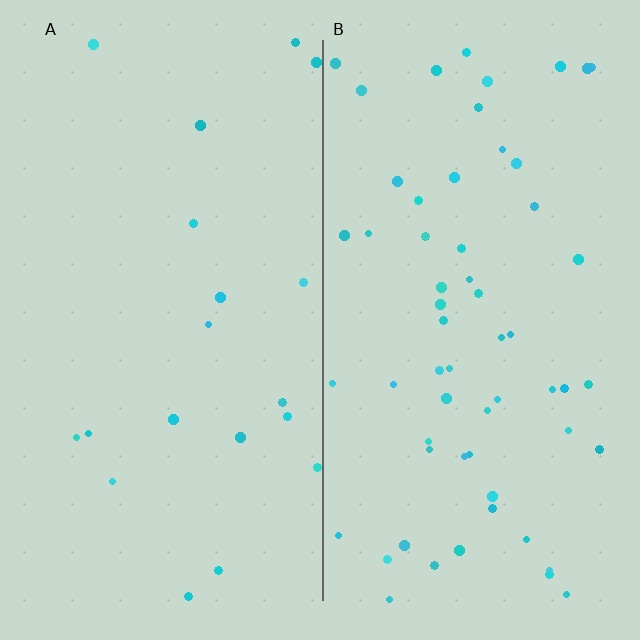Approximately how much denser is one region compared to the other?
Approximately 3.1× — region B over region A.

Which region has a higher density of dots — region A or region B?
B (the right).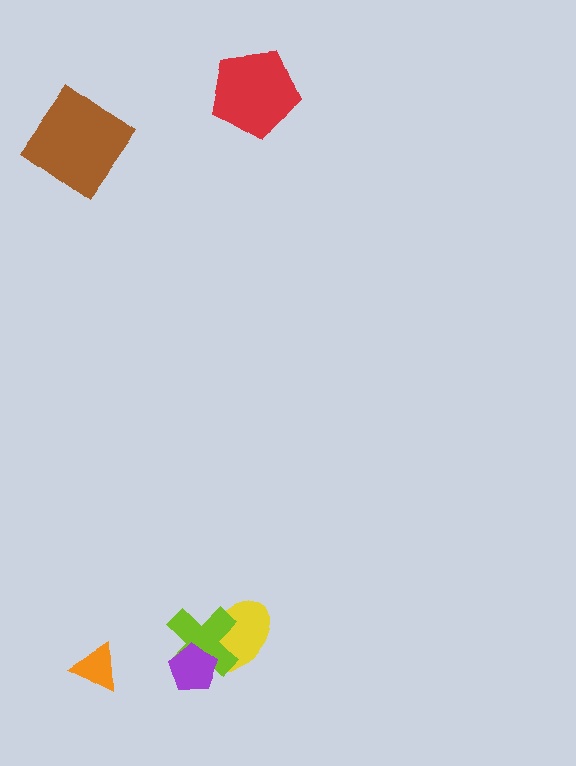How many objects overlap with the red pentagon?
0 objects overlap with the red pentagon.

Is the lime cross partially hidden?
Yes, it is partially covered by another shape.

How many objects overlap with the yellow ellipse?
2 objects overlap with the yellow ellipse.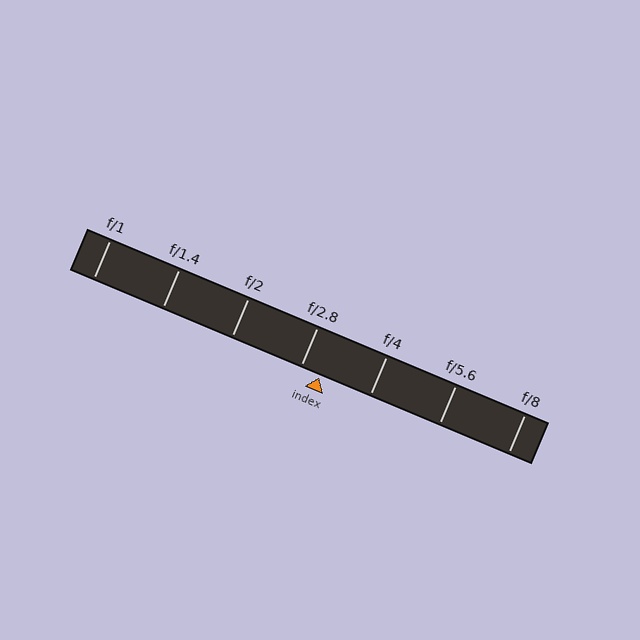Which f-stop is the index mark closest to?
The index mark is closest to f/2.8.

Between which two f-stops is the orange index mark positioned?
The index mark is between f/2.8 and f/4.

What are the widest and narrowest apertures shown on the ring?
The widest aperture shown is f/1 and the narrowest is f/8.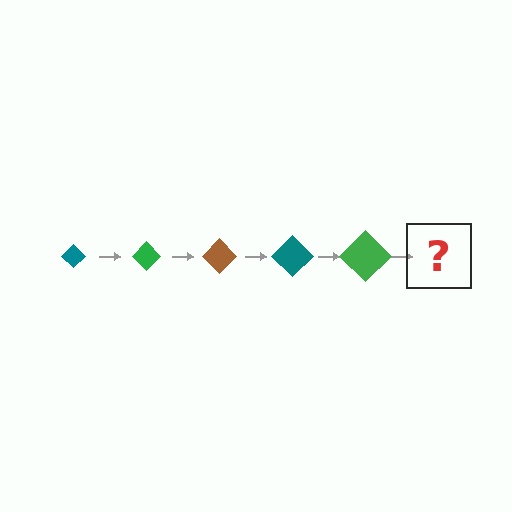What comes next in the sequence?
The next element should be a brown diamond, larger than the previous one.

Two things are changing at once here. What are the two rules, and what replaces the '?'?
The two rules are that the diamond grows larger each step and the color cycles through teal, green, and brown. The '?' should be a brown diamond, larger than the previous one.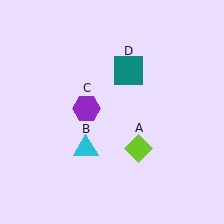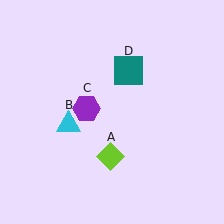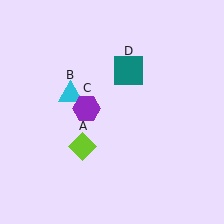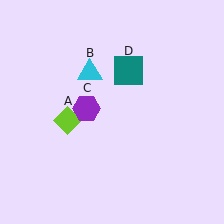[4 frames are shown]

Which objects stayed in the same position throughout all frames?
Purple hexagon (object C) and teal square (object D) remained stationary.